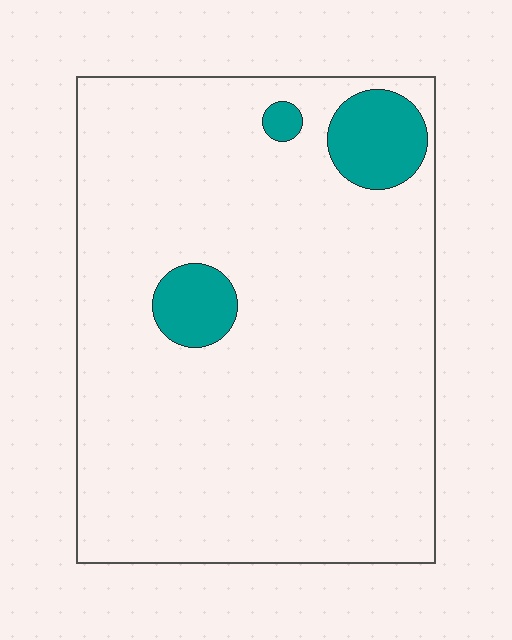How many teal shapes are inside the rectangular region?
3.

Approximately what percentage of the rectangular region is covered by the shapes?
Approximately 10%.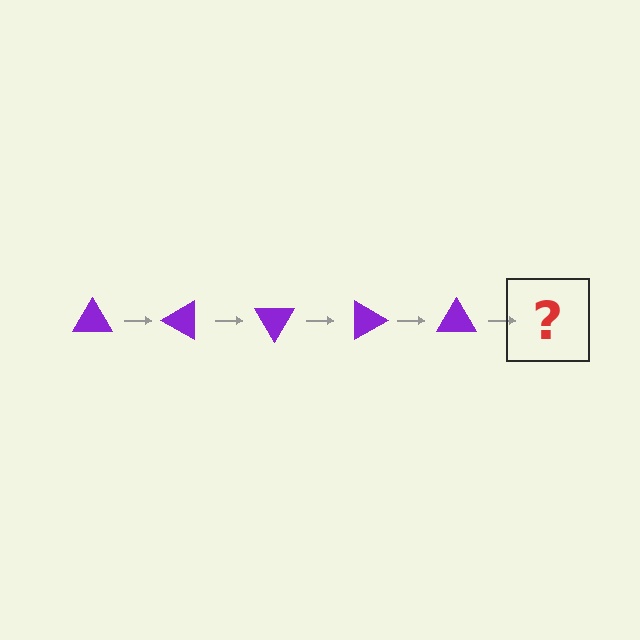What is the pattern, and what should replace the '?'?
The pattern is that the triangle rotates 30 degrees each step. The '?' should be a purple triangle rotated 150 degrees.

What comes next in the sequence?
The next element should be a purple triangle rotated 150 degrees.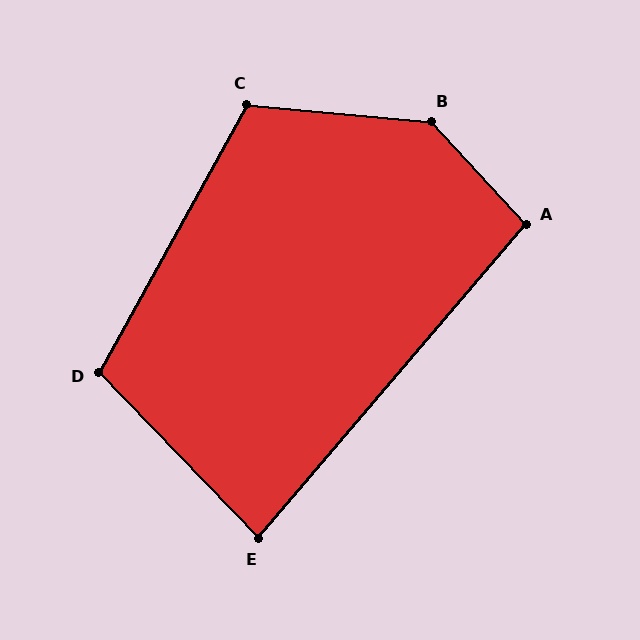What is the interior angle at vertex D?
Approximately 107 degrees (obtuse).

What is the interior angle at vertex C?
Approximately 114 degrees (obtuse).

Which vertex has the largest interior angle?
B, at approximately 138 degrees.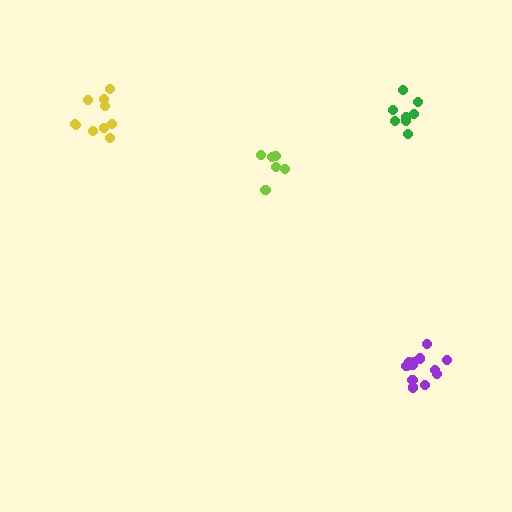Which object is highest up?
The yellow cluster is topmost.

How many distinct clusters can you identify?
There are 4 distinct clusters.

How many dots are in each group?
Group 1: 12 dots, Group 2: 10 dots, Group 3: 8 dots, Group 4: 6 dots (36 total).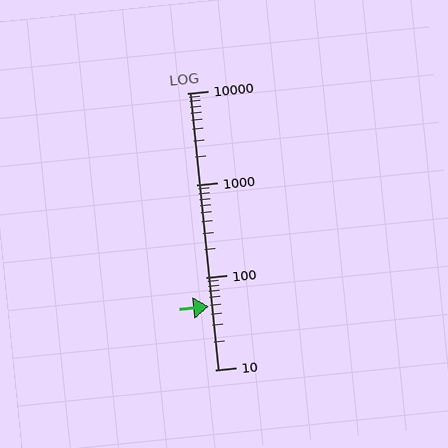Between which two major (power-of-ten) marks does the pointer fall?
The pointer is between 10 and 100.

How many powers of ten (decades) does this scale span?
The scale spans 3 decades, from 10 to 10000.